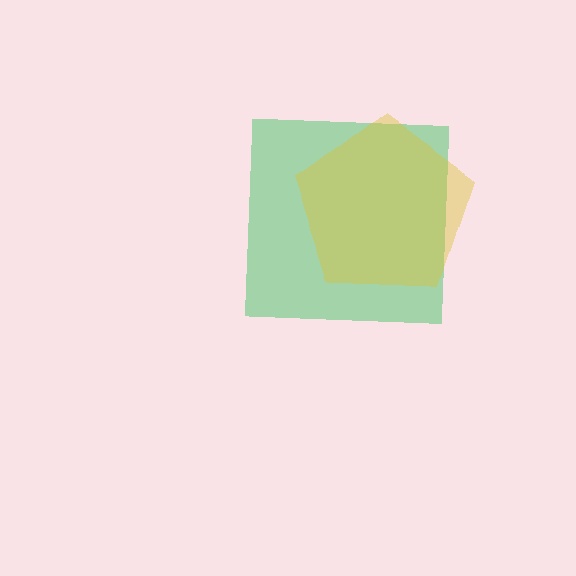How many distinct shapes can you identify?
There are 2 distinct shapes: a green square, a yellow pentagon.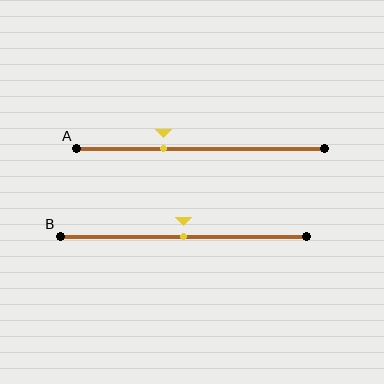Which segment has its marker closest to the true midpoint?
Segment B has its marker closest to the true midpoint.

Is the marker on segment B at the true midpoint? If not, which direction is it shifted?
Yes, the marker on segment B is at the true midpoint.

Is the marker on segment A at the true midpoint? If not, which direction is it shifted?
No, the marker on segment A is shifted to the left by about 15% of the segment length.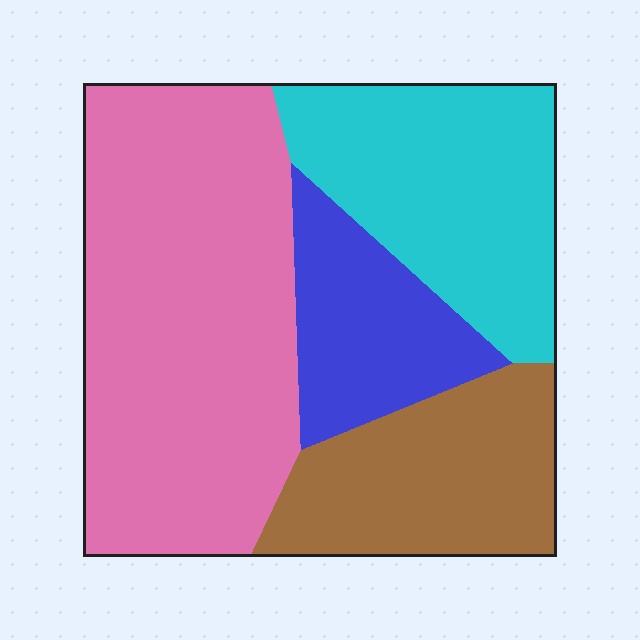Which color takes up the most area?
Pink, at roughly 45%.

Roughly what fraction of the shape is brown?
Brown takes up about one fifth (1/5) of the shape.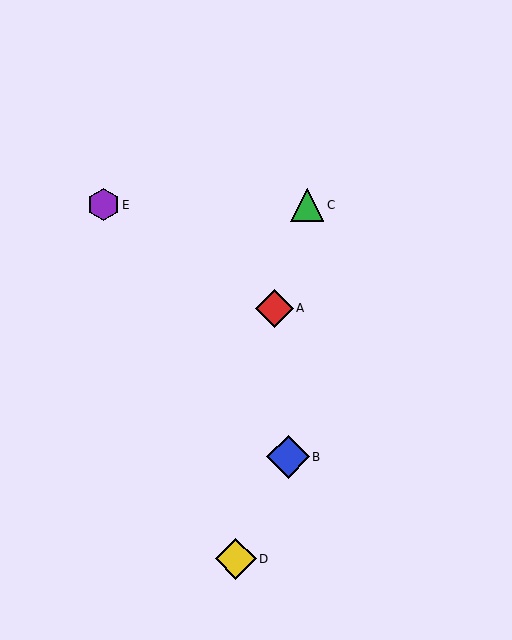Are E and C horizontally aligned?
Yes, both are at y≈205.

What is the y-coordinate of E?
Object E is at y≈205.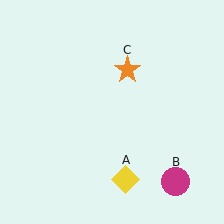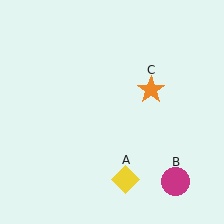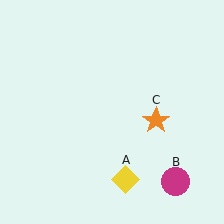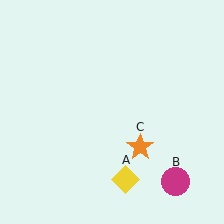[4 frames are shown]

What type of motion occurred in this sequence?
The orange star (object C) rotated clockwise around the center of the scene.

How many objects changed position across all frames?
1 object changed position: orange star (object C).